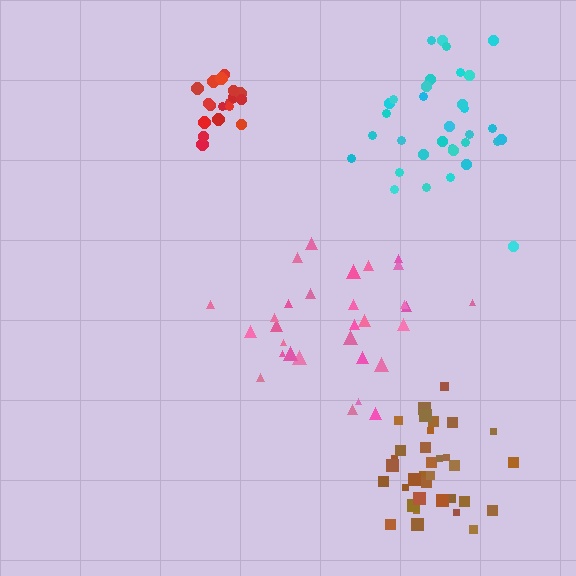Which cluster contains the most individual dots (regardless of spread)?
Brown (34).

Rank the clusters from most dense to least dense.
red, brown, cyan, pink.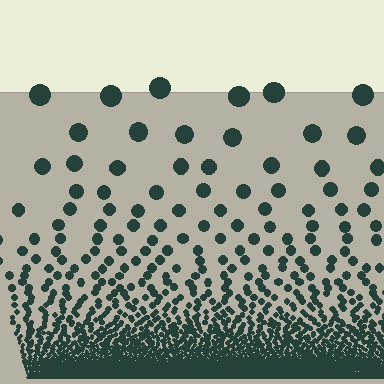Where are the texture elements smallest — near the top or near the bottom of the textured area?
Near the bottom.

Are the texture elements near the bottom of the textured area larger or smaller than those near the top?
Smaller. The gradient is inverted — elements near the bottom are smaller and denser.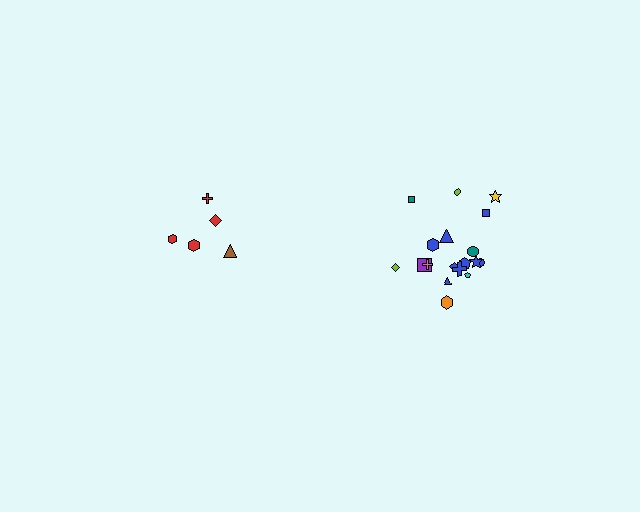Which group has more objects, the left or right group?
The right group.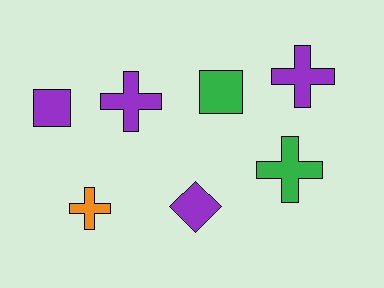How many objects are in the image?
There are 7 objects.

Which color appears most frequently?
Purple, with 4 objects.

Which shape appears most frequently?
Cross, with 4 objects.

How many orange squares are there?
There are no orange squares.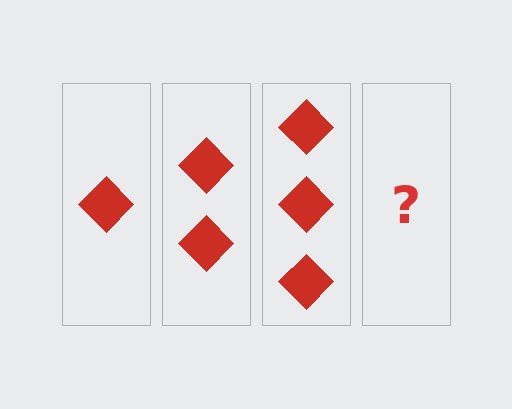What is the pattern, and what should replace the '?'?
The pattern is that each step adds one more diamond. The '?' should be 4 diamonds.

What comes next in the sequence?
The next element should be 4 diamonds.